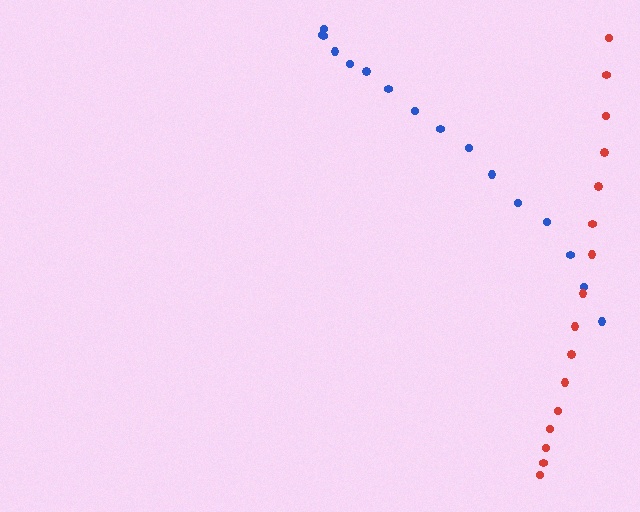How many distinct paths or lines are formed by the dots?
There are 2 distinct paths.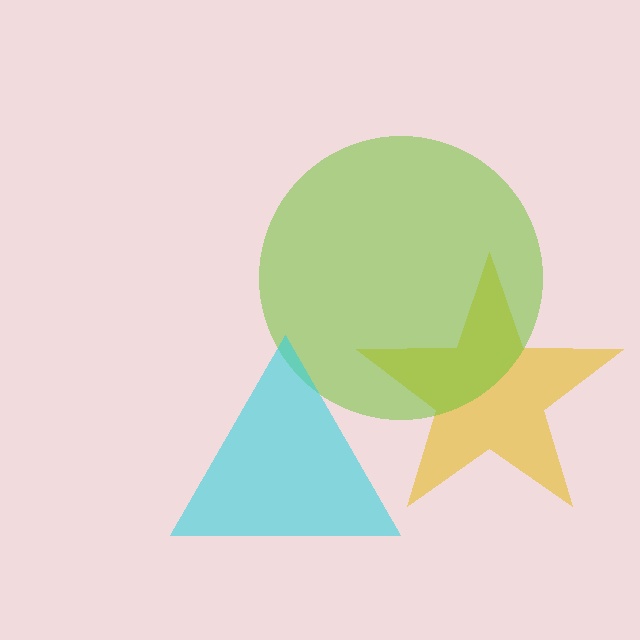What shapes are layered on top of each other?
The layered shapes are: a yellow star, a lime circle, a cyan triangle.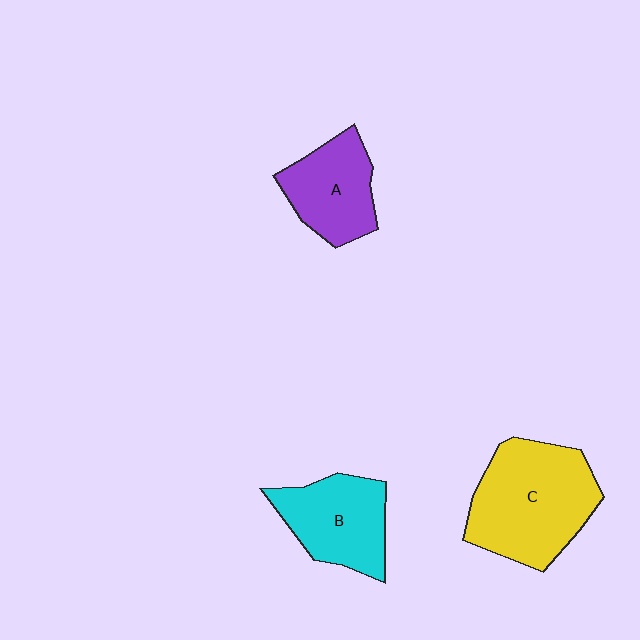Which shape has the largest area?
Shape C (yellow).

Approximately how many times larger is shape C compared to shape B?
Approximately 1.5 times.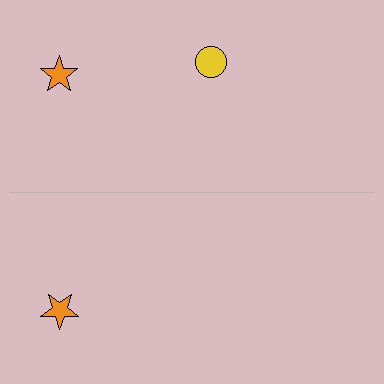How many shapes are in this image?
There are 3 shapes in this image.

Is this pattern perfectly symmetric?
No, the pattern is not perfectly symmetric. A yellow circle is missing from the bottom side.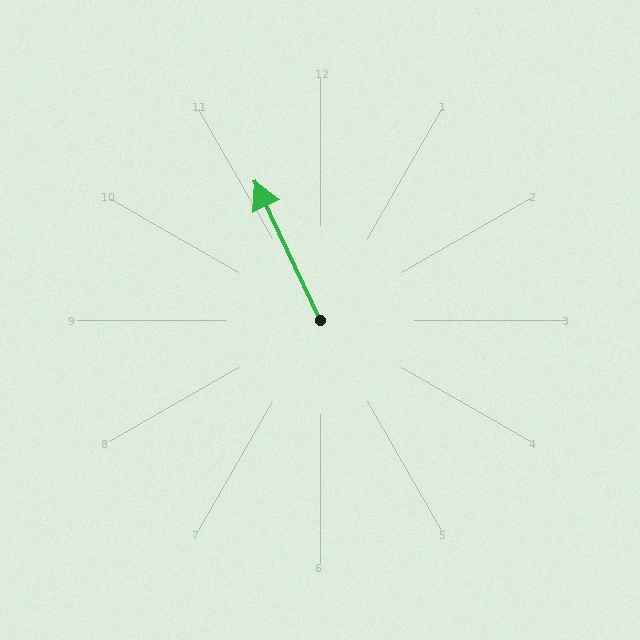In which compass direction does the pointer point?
Northwest.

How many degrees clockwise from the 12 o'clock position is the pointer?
Approximately 335 degrees.